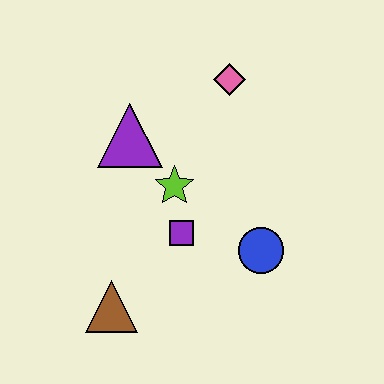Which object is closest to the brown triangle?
The purple square is closest to the brown triangle.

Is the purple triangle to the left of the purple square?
Yes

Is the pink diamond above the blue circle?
Yes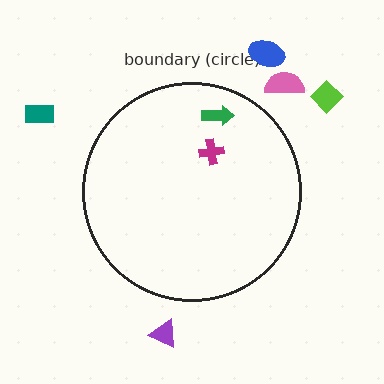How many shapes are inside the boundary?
2 inside, 5 outside.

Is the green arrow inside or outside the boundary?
Inside.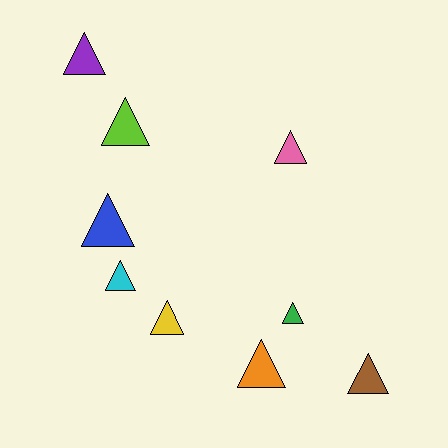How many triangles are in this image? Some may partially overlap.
There are 9 triangles.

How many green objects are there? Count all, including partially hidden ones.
There is 1 green object.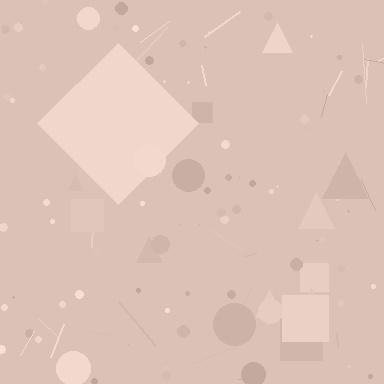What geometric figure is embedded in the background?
A diamond is embedded in the background.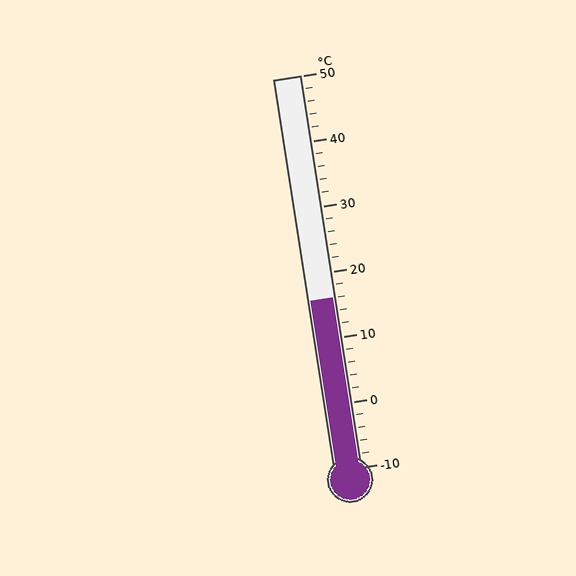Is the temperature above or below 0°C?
The temperature is above 0°C.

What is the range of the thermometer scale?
The thermometer scale ranges from -10°C to 50°C.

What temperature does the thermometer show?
The thermometer shows approximately 16°C.